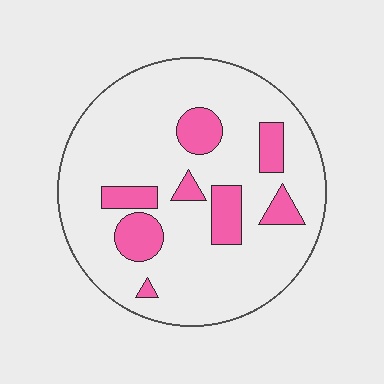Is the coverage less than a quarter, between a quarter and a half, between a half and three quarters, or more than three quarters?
Less than a quarter.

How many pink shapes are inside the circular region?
8.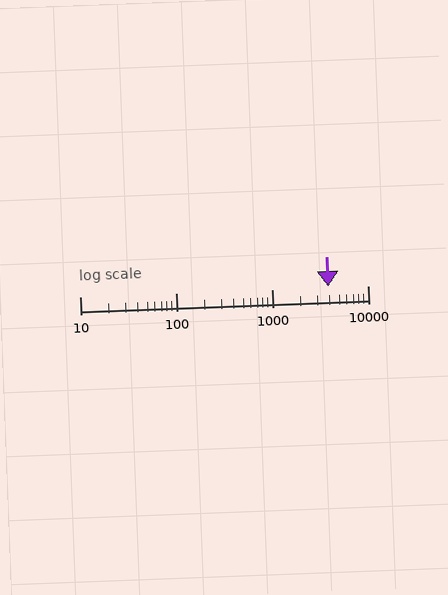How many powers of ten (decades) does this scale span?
The scale spans 3 decades, from 10 to 10000.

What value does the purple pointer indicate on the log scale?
The pointer indicates approximately 3900.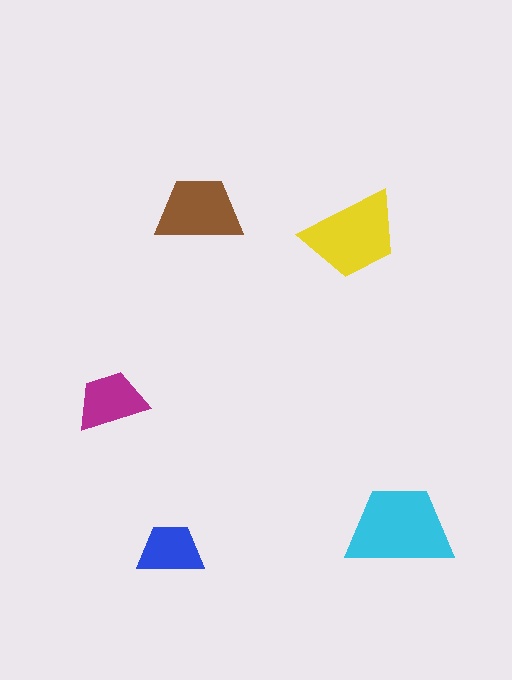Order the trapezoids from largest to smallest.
the cyan one, the yellow one, the brown one, the magenta one, the blue one.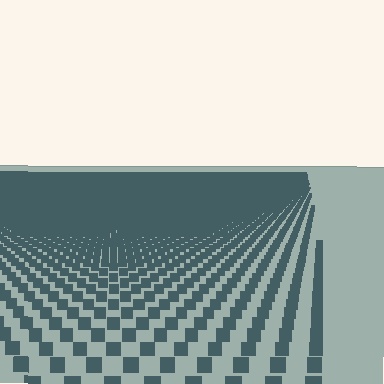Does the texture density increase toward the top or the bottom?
Density increases toward the top.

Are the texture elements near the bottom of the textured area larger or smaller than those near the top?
Larger. Near the bottom, elements are closer to the viewer and appear at a bigger on-screen size.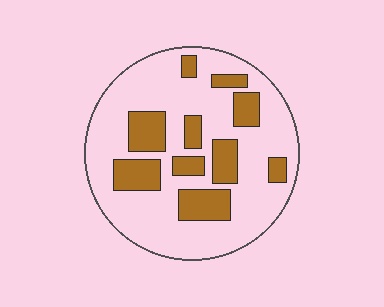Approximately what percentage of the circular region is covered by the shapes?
Approximately 25%.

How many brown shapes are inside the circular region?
10.